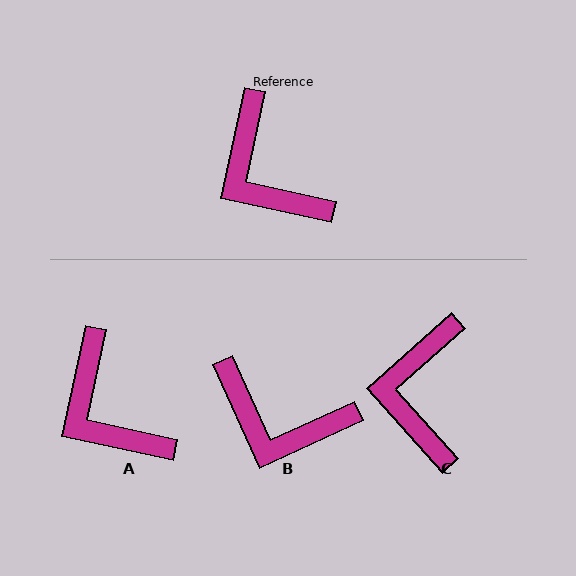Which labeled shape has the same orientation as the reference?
A.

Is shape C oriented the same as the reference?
No, it is off by about 36 degrees.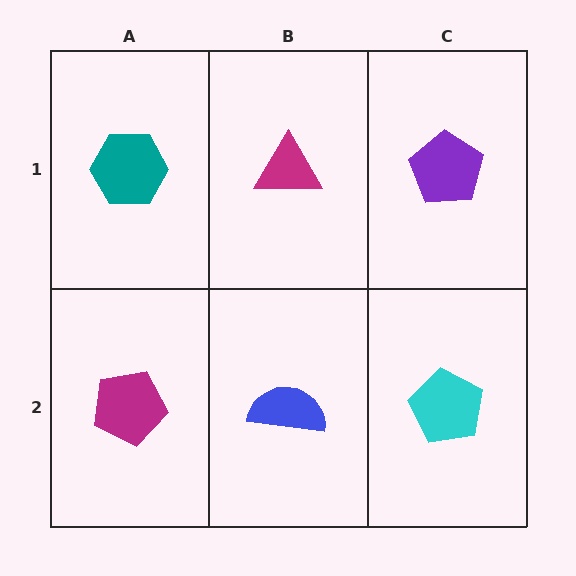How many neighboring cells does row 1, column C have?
2.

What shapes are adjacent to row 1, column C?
A cyan pentagon (row 2, column C), a magenta triangle (row 1, column B).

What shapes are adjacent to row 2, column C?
A purple pentagon (row 1, column C), a blue semicircle (row 2, column B).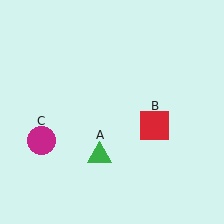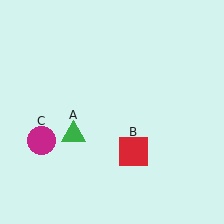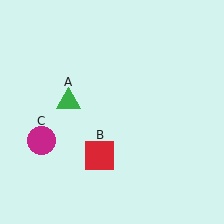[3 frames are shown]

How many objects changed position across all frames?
2 objects changed position: green triangle (object A), red square (object B).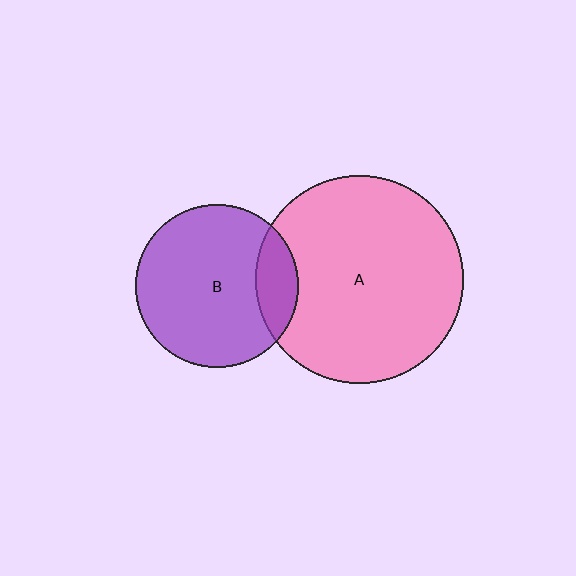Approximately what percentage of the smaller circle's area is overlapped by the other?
Approximately 15%.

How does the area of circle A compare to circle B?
Approximately 1.6 times.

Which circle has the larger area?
Circle A (pink).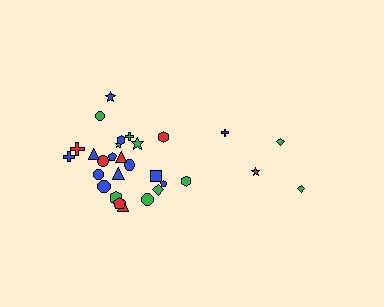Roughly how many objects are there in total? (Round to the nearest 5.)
Roughly 30 objects in total.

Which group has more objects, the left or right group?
The left group.